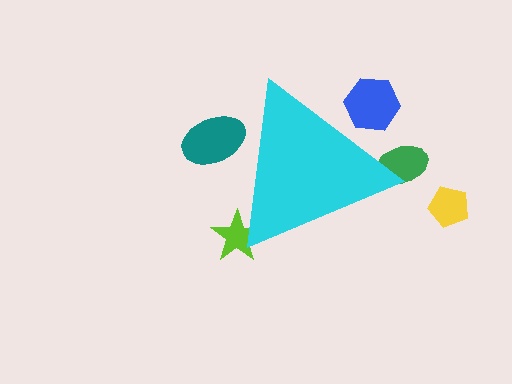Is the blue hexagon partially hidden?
Yes, the blue hexagon is partially hidden behind the cyan triangle.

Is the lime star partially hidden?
Yes, the lime star is partially hidden behind the cyan triangle.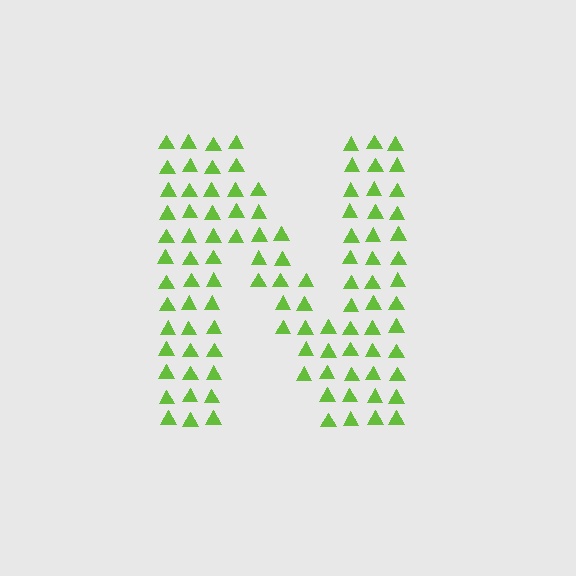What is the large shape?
The large shape is the letter N.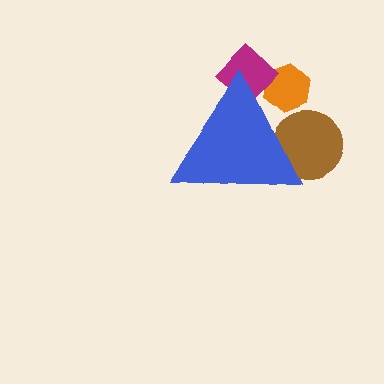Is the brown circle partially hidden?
Yes, the brown circle is partially hidden behind the blue triangle.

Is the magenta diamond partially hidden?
Yes, the magenta diamond is partially hidden behind the blue triangle.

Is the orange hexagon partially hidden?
Yes, the orange hexagon is partially hidden behind the blue triangle.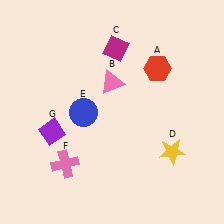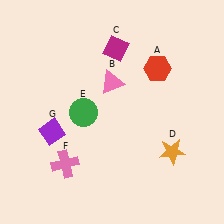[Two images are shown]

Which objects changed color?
D changed from yellow to orange. E changed from blue to green.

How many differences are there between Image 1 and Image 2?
There are 2 differences between the two images.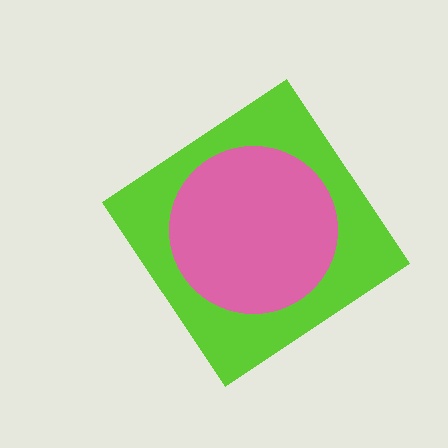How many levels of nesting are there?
2.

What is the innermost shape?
The pink circle.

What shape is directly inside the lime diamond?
The pink circle.